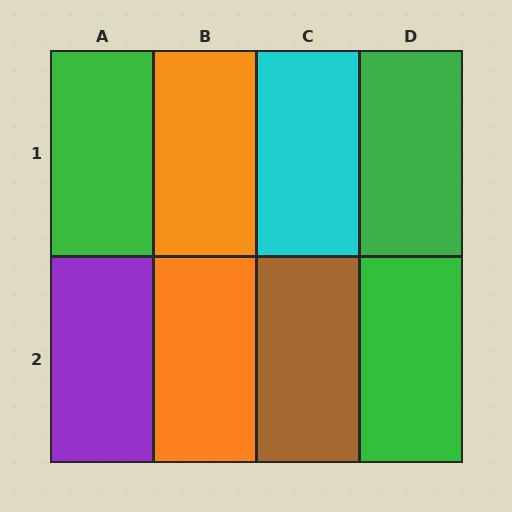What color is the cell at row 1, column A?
Green.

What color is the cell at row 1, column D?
Green.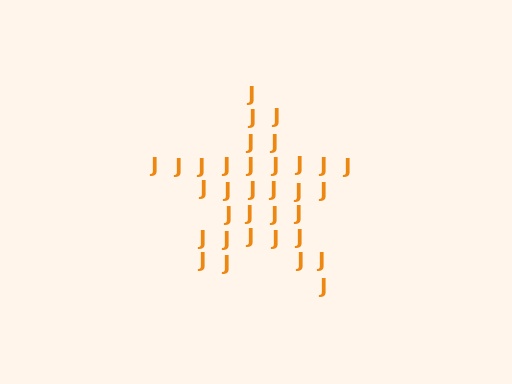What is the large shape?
The large shape is a star.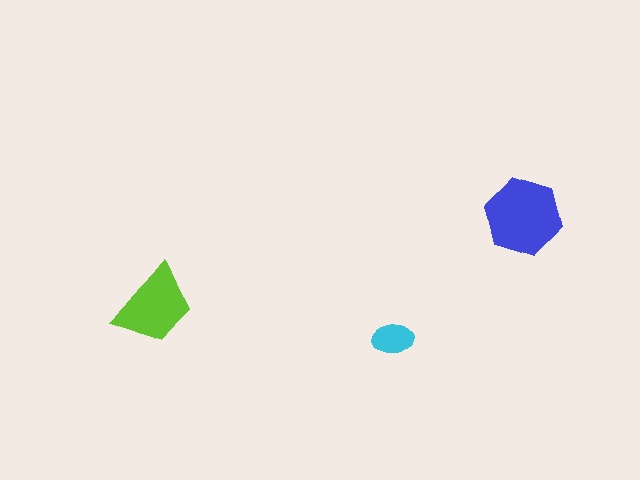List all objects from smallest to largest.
The cyan ellipse, the lime trapezoid, the blue hexagon.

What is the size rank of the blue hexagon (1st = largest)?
1st.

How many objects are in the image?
There are 3 objects in the image.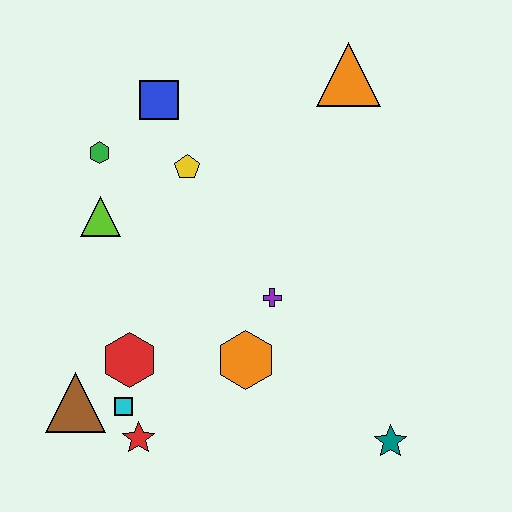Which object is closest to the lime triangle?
The green hexagon is closest to the lime triangle.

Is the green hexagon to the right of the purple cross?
No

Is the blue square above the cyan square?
Yes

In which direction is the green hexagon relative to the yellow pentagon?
The green hexagon is to the left of the yellow pentagon.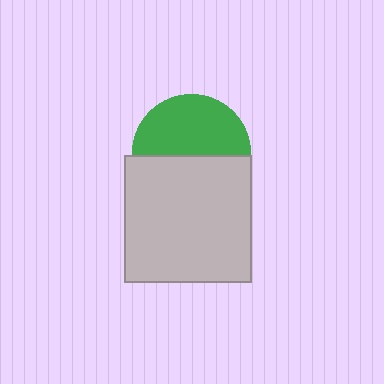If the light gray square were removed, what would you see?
You would see the complete green circle.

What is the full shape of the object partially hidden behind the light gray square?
The partially hidden object is a green circle.